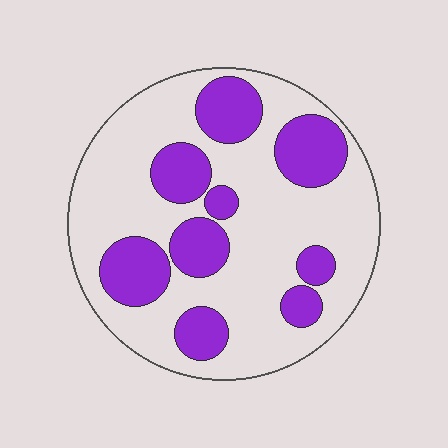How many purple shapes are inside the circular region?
9.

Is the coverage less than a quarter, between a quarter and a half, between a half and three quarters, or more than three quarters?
Between a quarter and a half.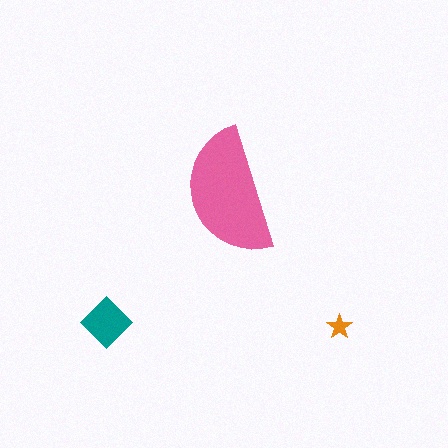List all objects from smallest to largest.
The orange star, the teal diamond, the pink semicircle.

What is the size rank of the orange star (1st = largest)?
3rd.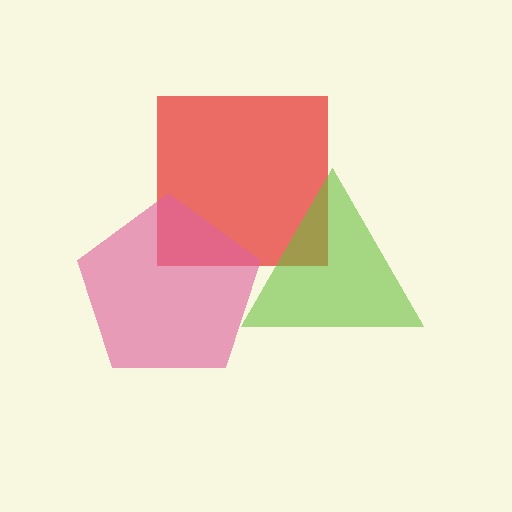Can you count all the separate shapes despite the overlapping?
Yes, there are 3 separate shapes.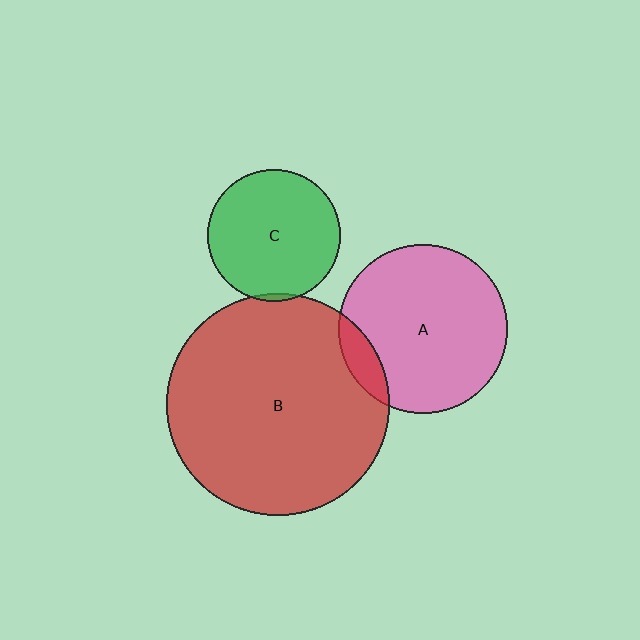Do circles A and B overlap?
Yes.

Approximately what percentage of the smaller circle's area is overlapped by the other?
Approximately 10%.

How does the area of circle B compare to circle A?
Approximately 1.7 times.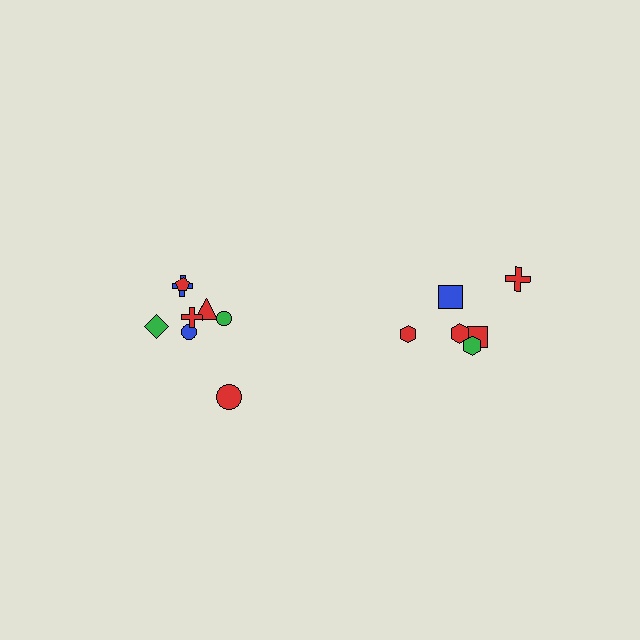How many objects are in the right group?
There are 6 objects.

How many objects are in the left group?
There are 8 objects.